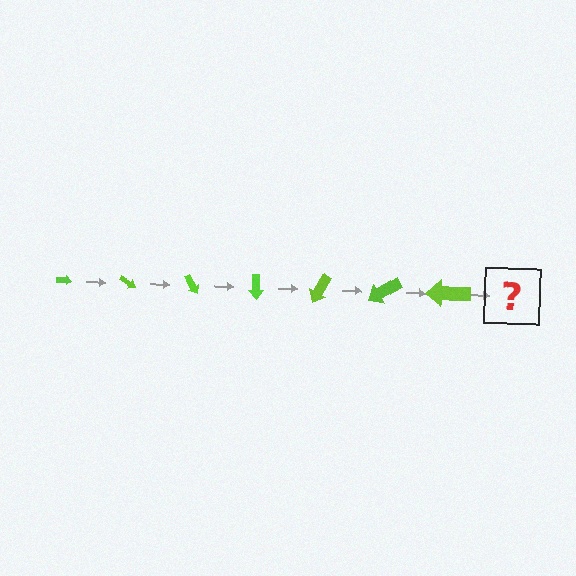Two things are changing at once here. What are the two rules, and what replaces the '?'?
The two rules are that the arrow grows larger each step and it rotates 30 degrees each step. The '?' should be an arrow, larger than the previous one and rotated 210 degrees from the start.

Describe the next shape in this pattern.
It should be an arrow, larger than the previous one and rotated 210 degrees from the start.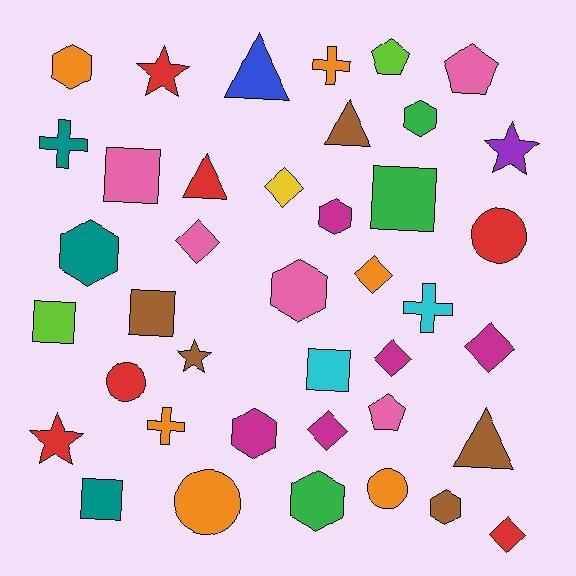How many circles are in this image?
There are 4 circles.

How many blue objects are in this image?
There is 1 blue object.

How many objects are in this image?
There are 40 objects.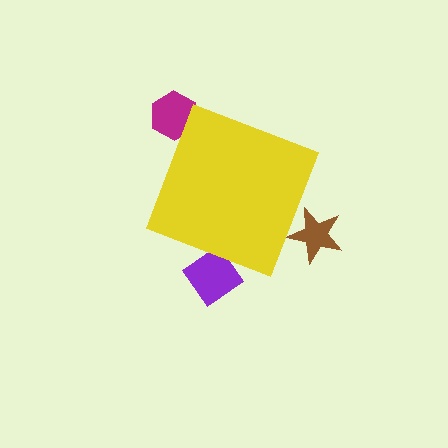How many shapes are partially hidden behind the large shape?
3 shapes are partially hidden.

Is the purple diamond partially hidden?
Yes, the purple diamond is partially hidden behind the yellow diamond.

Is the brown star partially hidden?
Yes, the brown star is partially hidden behind the yellow diamond.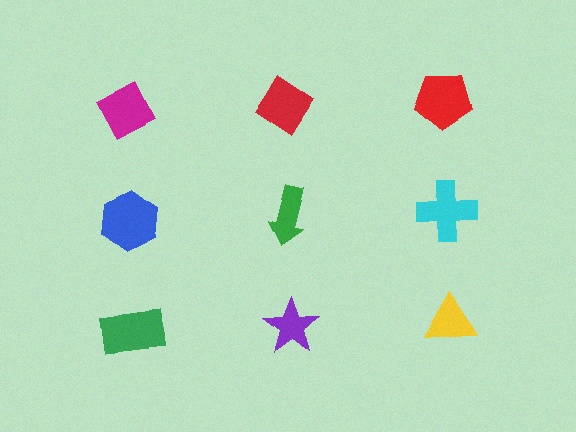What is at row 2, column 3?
A cyan cross.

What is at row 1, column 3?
A red pentagon.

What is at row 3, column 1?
A green rectangle.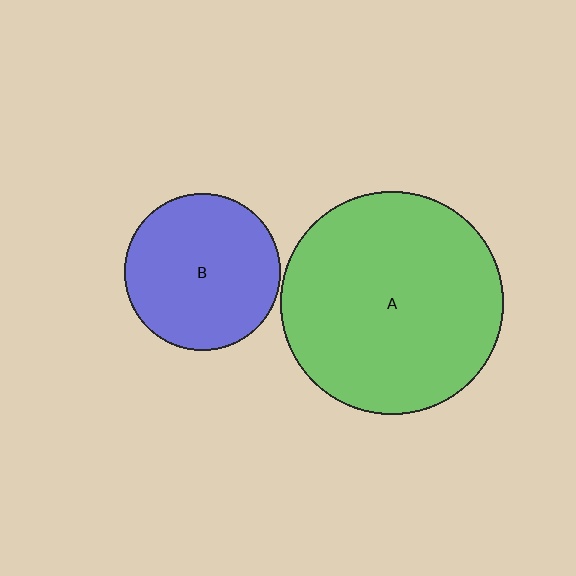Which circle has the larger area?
Circle A (green).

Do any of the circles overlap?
No, none of the circles overlap.